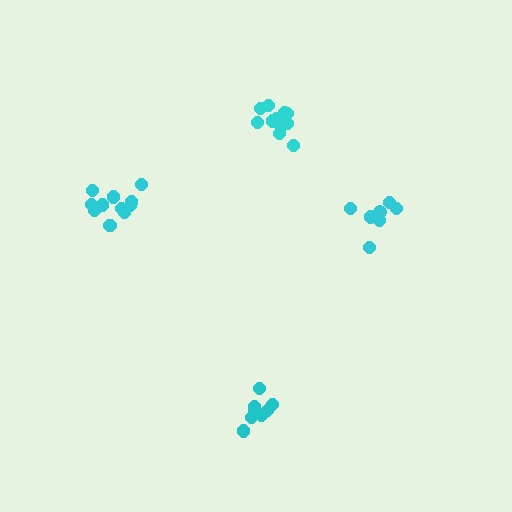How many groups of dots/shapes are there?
There are 4 groups.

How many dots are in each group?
Group 1: 11 dots, Group 2: 7 dots, Group 3: 11 dots, Group 4: 8 dots (37 total).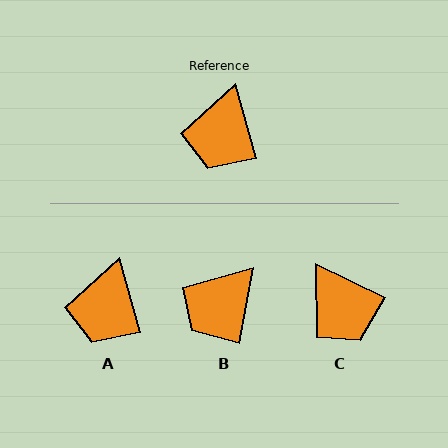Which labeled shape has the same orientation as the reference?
A.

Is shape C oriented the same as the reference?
No, it is off by about 48 degrees.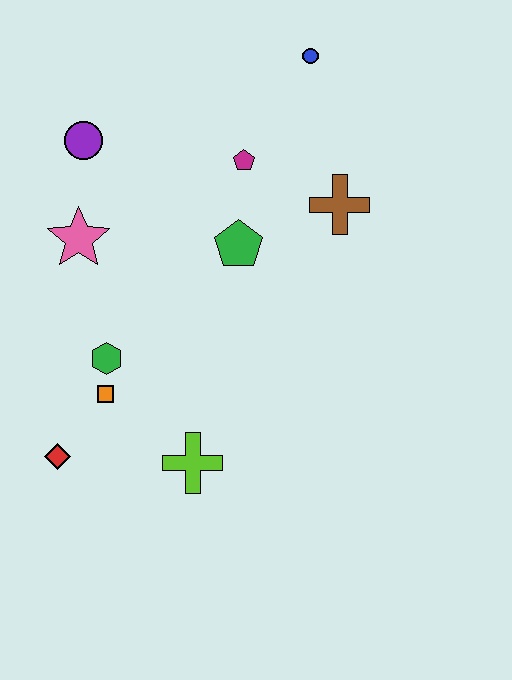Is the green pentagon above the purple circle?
No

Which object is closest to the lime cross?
The orange square is closest to the lime cross.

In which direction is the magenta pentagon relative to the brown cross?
The magenta pentagon is to the left of the brown cross.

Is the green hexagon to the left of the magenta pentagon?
Yes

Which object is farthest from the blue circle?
The red diamond is farthest from the blue circle.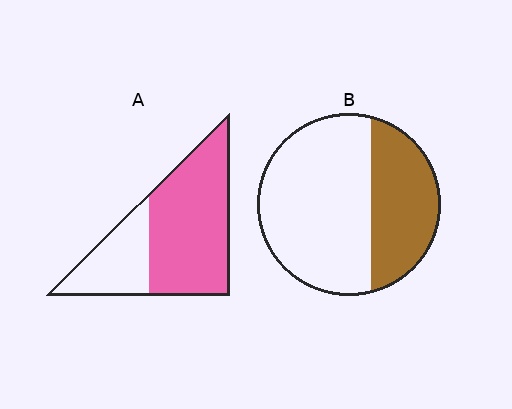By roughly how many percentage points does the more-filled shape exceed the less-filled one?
By roughly 35 percentage points (A over B).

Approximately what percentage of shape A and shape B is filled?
A is approximately 70% and B is approximately 35%.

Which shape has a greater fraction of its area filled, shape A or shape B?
Shape A.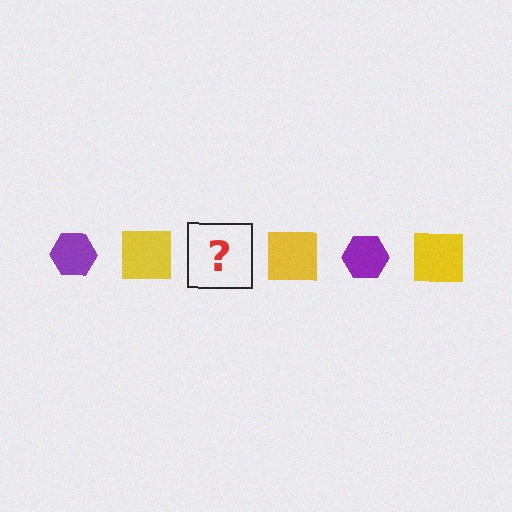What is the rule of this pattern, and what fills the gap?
The rule is that the pattern alternates between purple hexagon and yellow square. The gap should be filled with a purple hexagon.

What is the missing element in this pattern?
The missing element is a purple hexagon.